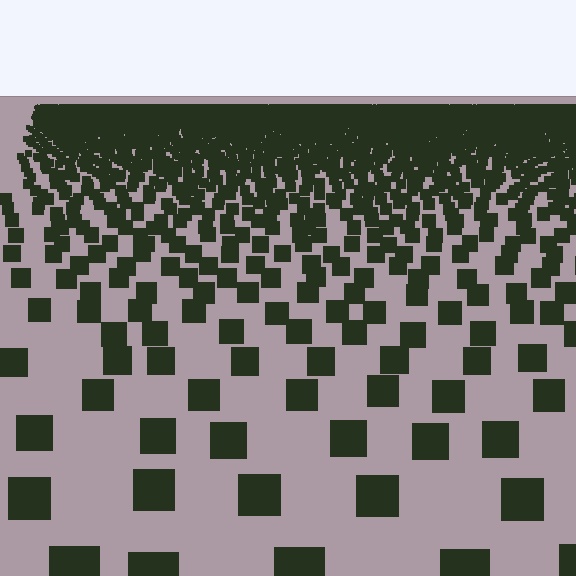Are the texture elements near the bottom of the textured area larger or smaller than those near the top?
Larger. Near the bottom, elements are closer to the viewer and appear at a bigger on-screen size.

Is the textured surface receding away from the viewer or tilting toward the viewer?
The surface is receding away from the viewer. Texture elements get smaller and denser toward the top.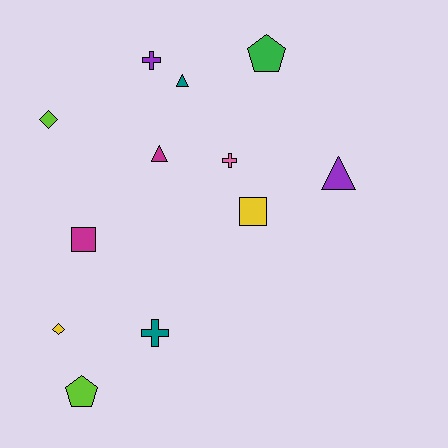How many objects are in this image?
There are 12 objects.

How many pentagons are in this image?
There are 2 pentagons.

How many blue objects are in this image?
There are no blue objects.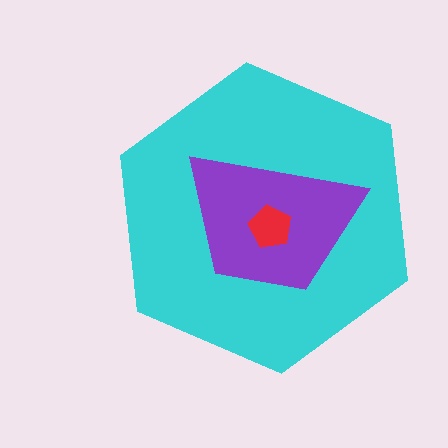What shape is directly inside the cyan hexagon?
The purple trapezoid.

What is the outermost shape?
The cyan hexagon.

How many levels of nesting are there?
3.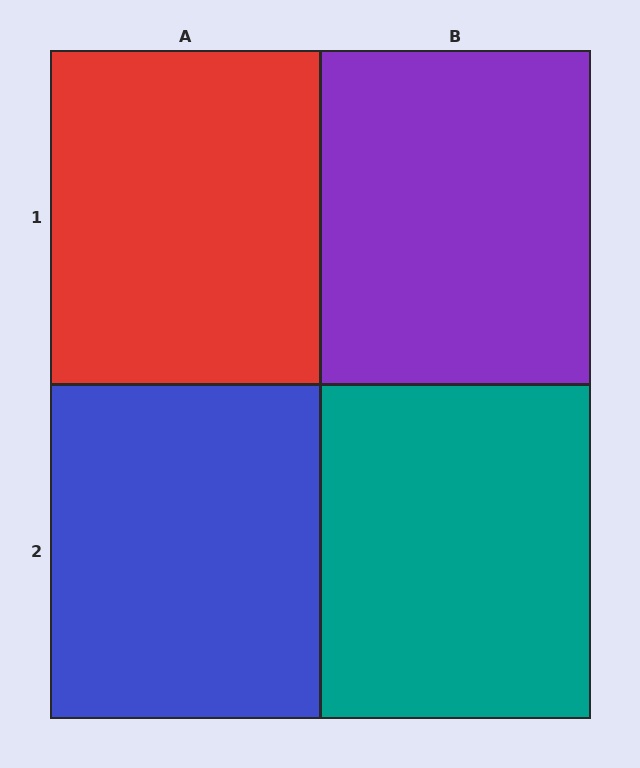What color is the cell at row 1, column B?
Purple.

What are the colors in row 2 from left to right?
Blue, teal.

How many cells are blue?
1 cell is blue.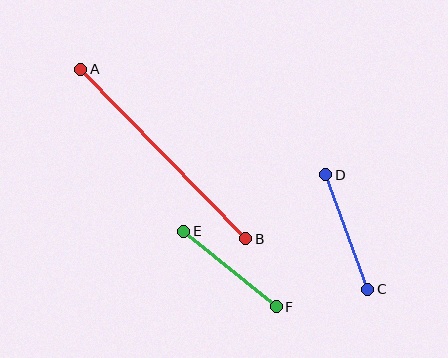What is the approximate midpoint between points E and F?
The midpoint is at approximately (230, 269) pixels.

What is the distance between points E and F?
The distance is approximately 120 pixels.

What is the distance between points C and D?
The distance is approximately 122 pixels.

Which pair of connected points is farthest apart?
Points A and B are farthest apart.